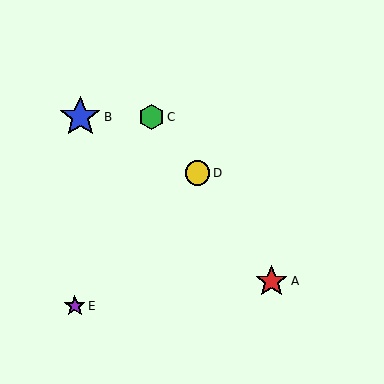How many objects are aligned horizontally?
2 objects (B, C) are aligned horizontally.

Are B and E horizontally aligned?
No, B is at y≈117 and E is at y≈306.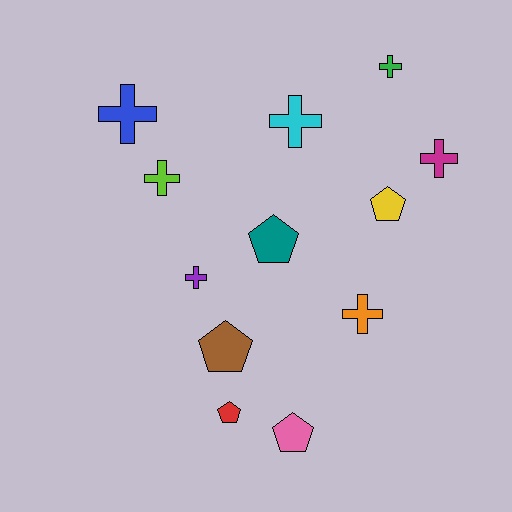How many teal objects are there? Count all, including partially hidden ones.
There is 1 teal object.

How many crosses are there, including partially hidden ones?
There are 7 crosses.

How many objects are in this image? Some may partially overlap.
There are 12 objects.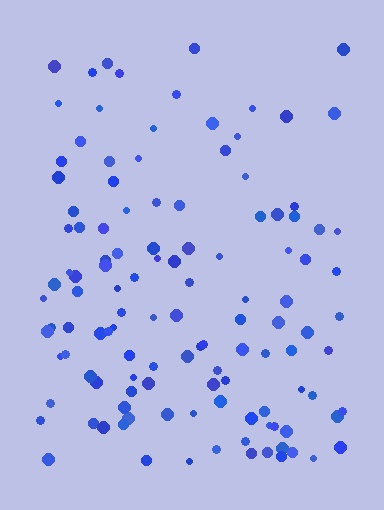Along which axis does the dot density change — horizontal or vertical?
Vertical.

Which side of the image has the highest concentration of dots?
The bottom.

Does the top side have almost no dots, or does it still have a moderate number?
Still a moderate number, just noticeably fewer than the bottom.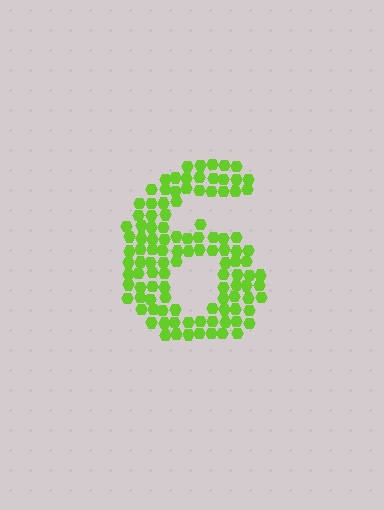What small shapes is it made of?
It is made of small hexagons.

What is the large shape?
The large shape is the digit 6.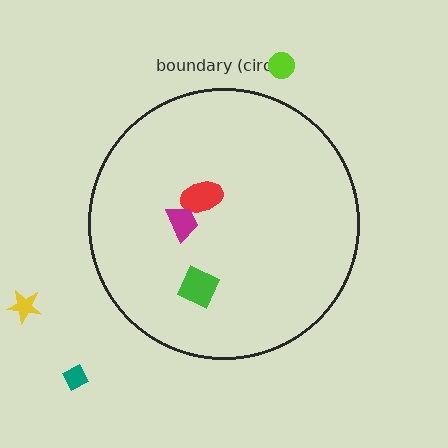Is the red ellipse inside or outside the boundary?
Inside.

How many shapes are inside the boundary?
3 inside, 3 outside.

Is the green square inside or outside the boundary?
Inside.